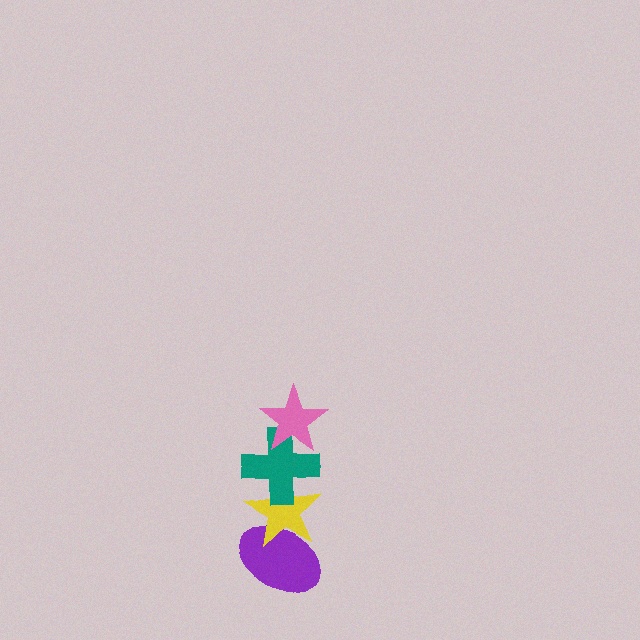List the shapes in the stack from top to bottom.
From top to bottom: the pink star, the teal cross, the yellow star, the purple ellipse.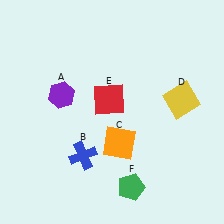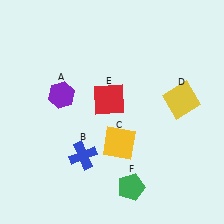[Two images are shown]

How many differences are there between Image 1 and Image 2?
There is 1 difference between the two images.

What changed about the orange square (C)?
In Image 1, C is orange. In Image 2, it changed to yellow.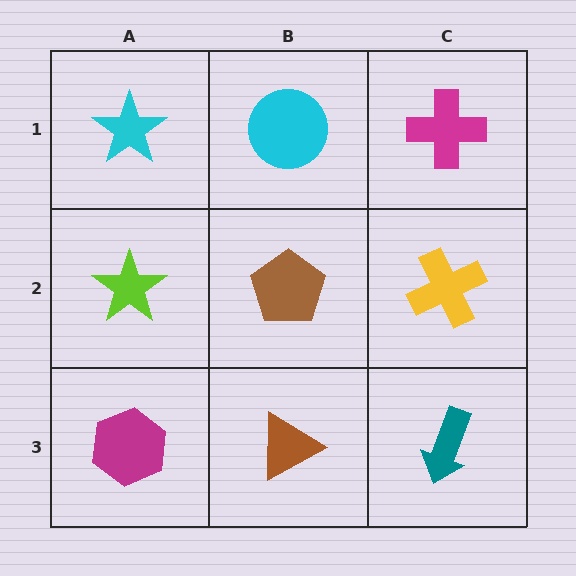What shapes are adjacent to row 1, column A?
A lime star (row 2, column A), a cyan circle (row 1, column B).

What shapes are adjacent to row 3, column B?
A brown pentagon (row 2, column B), a magenta hexagon (row 3, column A), a teal arrow (row 3, column C).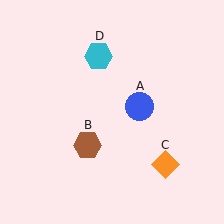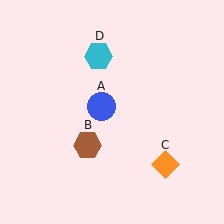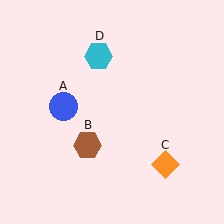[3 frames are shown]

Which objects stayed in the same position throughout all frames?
Brown hexagon (object B) and orange diamond (object C) and cyan hexagon (object D) remained stationary.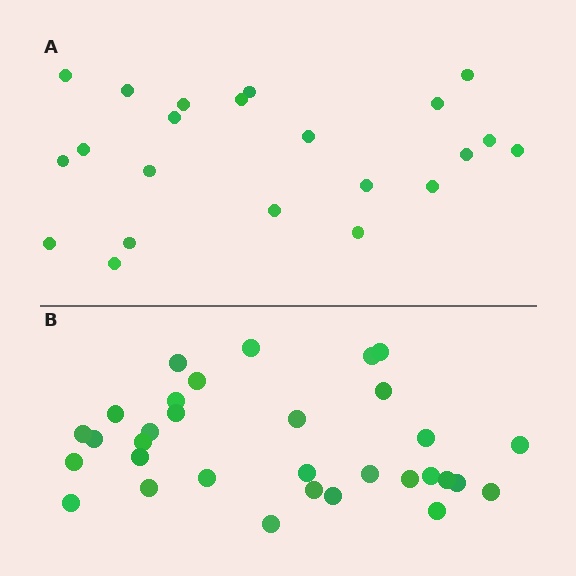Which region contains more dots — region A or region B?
Region B (the bottom region) has more dots.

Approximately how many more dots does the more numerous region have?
Region B has roughly 10 or so more dots than region A.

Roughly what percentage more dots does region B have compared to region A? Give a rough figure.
About 45% more.